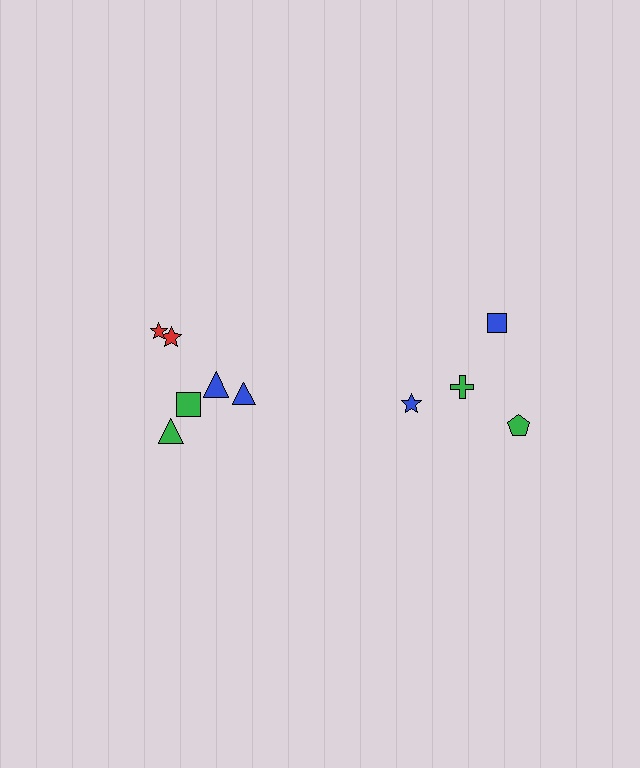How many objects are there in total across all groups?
There are 10 objects.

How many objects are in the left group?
There are 6 objects.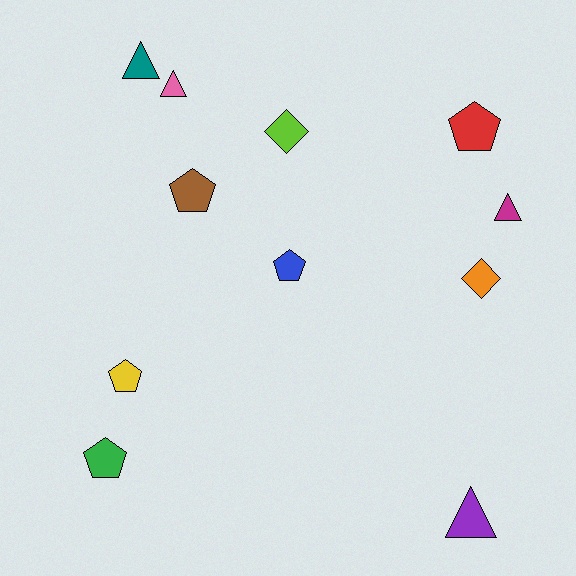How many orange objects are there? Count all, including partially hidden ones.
There is 1 orange object.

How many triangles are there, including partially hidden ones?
There are 4 triangles.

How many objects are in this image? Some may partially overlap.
There are 11 objects.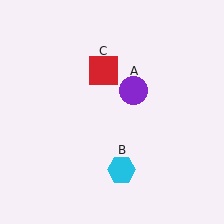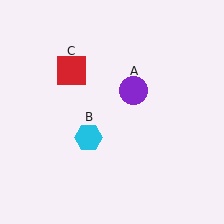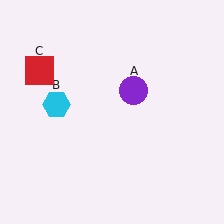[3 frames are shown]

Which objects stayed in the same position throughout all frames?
Purple circle (object A) remained stationary.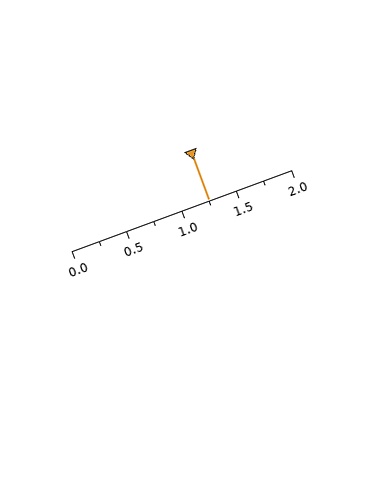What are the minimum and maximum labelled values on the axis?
The axis runs from 0.0 to 2.0.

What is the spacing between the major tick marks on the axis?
The major ticks are spaced 0.5 apart.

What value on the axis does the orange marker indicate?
The marker indicates approximately 1.25.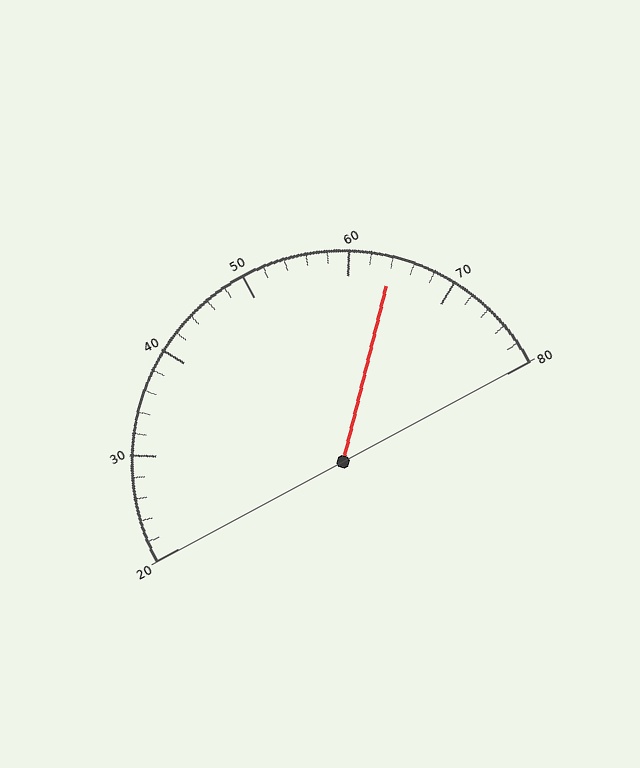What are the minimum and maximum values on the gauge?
The gauge ranges from 20 to 80.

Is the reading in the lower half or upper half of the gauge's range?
The reading is in the upper half of the range (20 to 80).